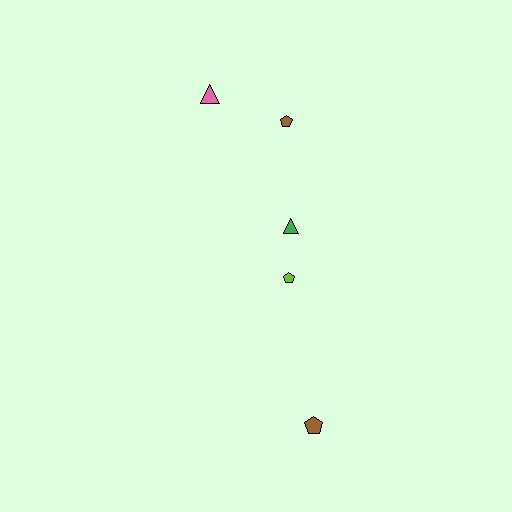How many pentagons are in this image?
There are 3 pentagons.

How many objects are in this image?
There are 5 objects.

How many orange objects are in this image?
There are no orange objects.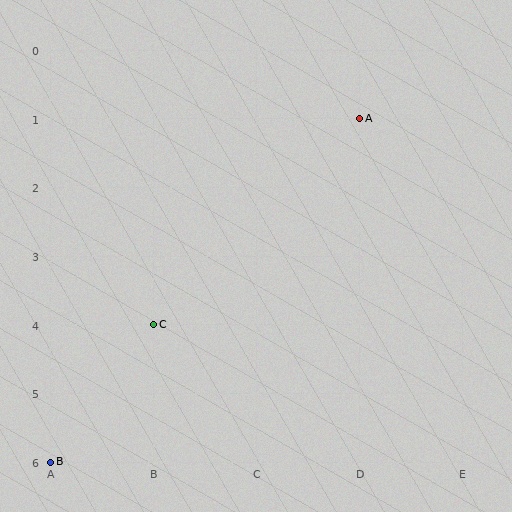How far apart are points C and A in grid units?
Points C and A are 2 columns and 3 rows apart (about 3.6 grid units diagonally).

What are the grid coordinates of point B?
Point B is at grid coordinates (A, 6).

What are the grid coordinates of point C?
Point C is at grid coordinates (B, 4).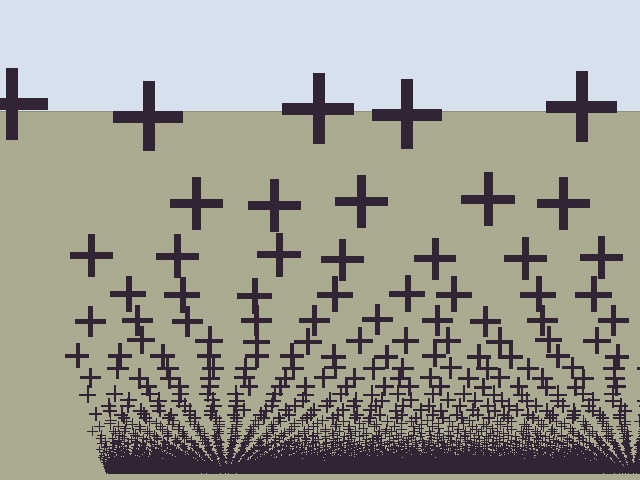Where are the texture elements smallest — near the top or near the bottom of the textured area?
Near the bottom.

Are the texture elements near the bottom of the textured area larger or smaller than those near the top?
Smaller. The gradient is inverted — elements near the bottom are smaller and denser.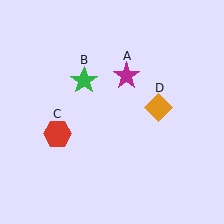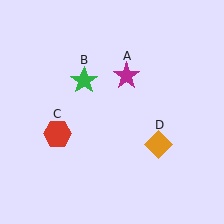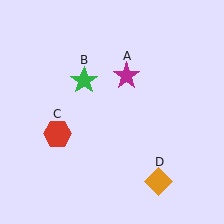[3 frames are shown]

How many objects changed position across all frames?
1 object changed position: orange diamond (object D).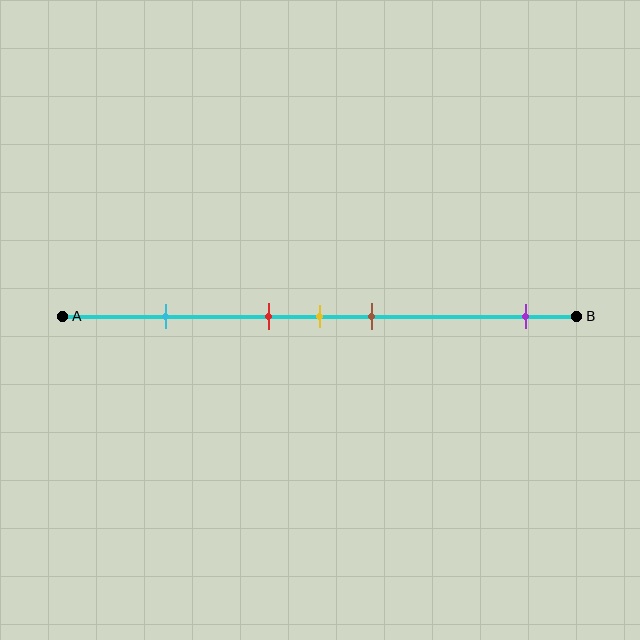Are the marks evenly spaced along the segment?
No, the marks are not evenly spaced.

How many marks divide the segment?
There are 5 marks dividing the segment.